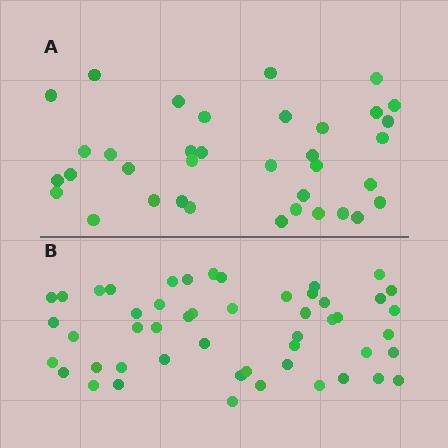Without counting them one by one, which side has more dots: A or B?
Region B (the bottom region) has more dots.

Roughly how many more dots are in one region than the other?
Region B has approximately 15 more dots than region A.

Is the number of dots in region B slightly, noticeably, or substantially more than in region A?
Region B has noticeably more, but not dramatically so. The ratio is roughly 1.4 to 1.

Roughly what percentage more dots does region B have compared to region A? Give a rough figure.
About 40% more.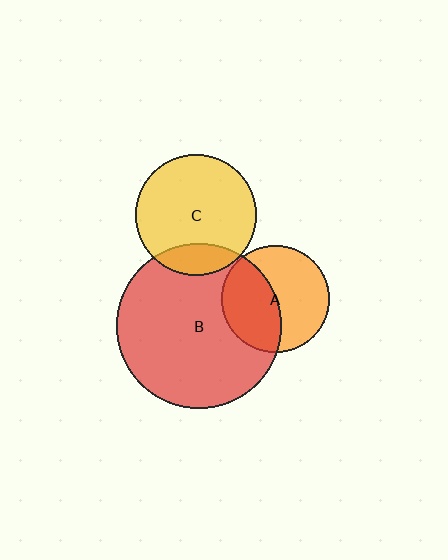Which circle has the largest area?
Circle B (red).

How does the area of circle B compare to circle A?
Approximately 2.3 times.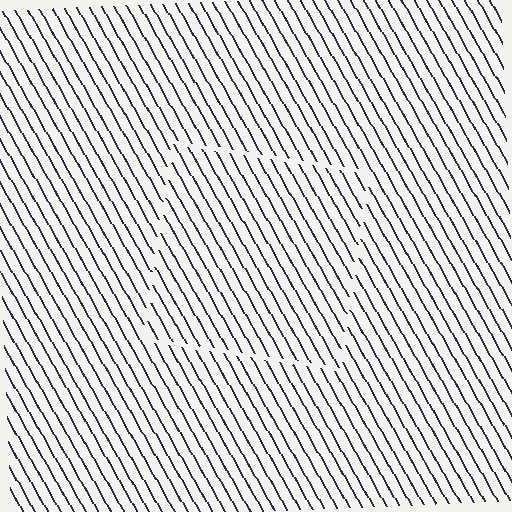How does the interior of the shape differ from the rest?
The interior of the shape contains the same grating, shifted by half a period — the contour is defined by the phase discontinuity where line-ends from the inner and outer gratings abut.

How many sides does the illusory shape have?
4 sides — the line-ends trace a square.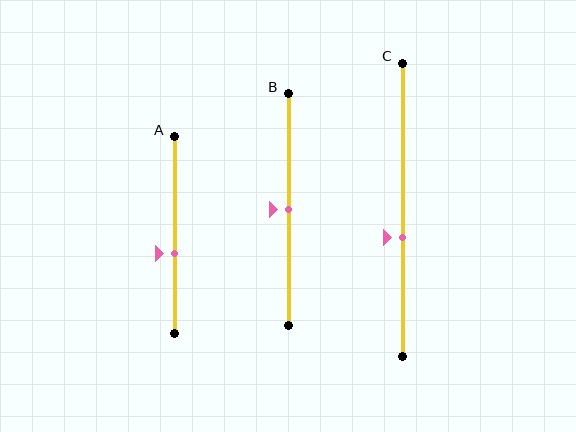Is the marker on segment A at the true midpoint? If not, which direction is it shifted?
No, the marker on segment A is shifted downward by about 9% of the segment length.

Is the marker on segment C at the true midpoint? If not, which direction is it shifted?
No, the marker on segment C is shifted downward by about 9% of the segment length.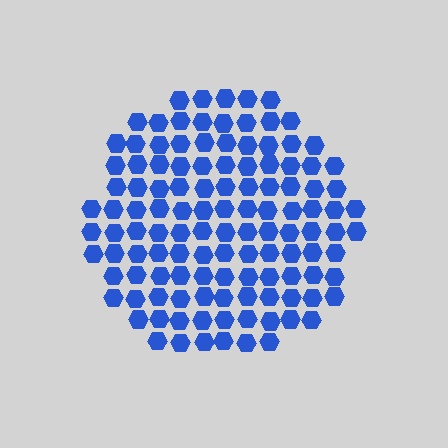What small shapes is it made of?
It is made of small hexagons.